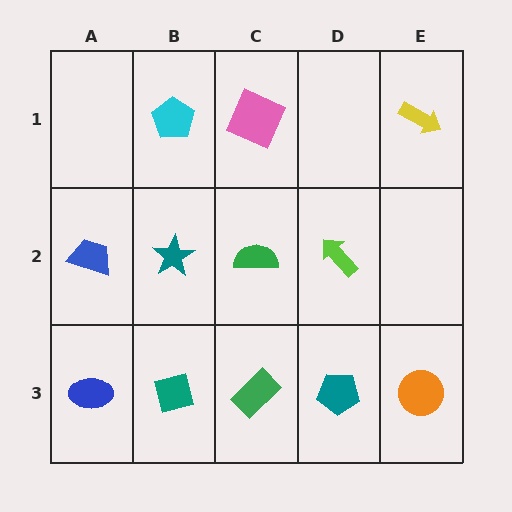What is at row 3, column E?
An orange circle.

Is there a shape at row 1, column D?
No, that cell is empty.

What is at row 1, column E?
A yellow arrow.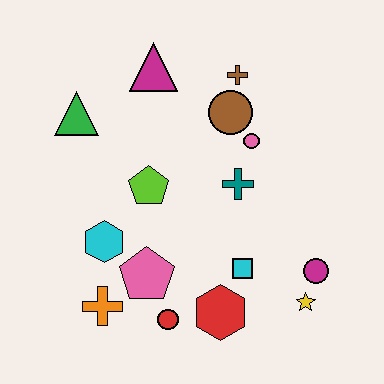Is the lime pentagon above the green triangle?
No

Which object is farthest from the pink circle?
The orange cross is farthest from the pink circle.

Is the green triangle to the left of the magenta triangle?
Yes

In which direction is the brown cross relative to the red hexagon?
The brown cross is above the red hexagon.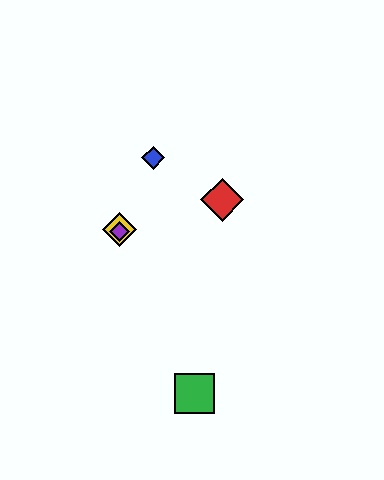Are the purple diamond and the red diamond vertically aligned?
No, the purple diamond is at x≈119 and the red diamond is at x≈222.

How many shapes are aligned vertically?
2 shapes (the yellow diamond, the purple diamond) are aligned vertically.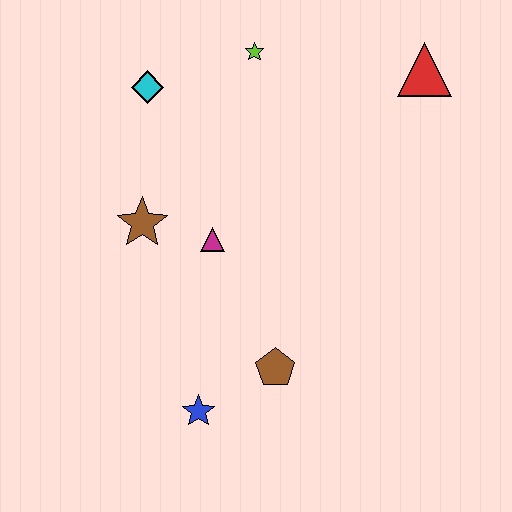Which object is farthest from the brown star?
The red triangle is farthest from the brown star.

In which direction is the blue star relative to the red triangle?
The blue star is below the red triangle.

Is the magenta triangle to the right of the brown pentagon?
No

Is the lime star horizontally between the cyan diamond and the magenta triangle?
No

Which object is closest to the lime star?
The cyan diamond is closest to the lime star.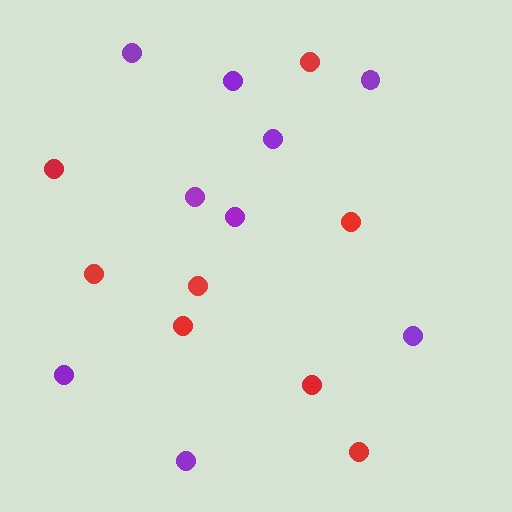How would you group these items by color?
There are 2 groups: one group of red circles (8) and one group of purple circles (9).